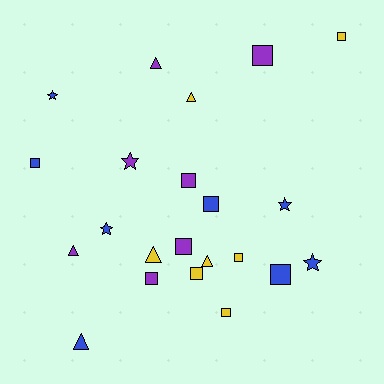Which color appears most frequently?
Blue, with 8 objects.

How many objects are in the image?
There are 22 objects.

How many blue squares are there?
There are 3 blue squares.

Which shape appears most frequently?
Square, with 11 objects.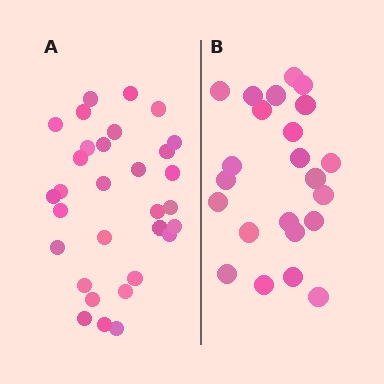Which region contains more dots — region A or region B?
Region A (the left region) has more dots.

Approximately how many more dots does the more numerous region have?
Region A has roughly 8 or so more dots than region B.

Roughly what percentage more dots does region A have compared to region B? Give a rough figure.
About 35% more.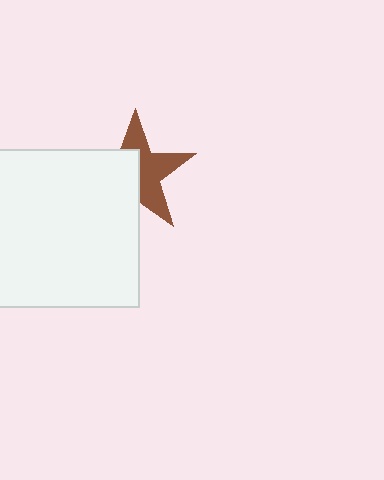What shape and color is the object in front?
The object in front is a white rectangle.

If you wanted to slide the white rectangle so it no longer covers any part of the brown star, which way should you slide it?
Slide it toward the lower-left — that is the most direct way to separate the two shapes.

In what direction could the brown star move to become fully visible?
The brown star could move toward the upper-right. That would shift it out from behind the white rectangle entirely.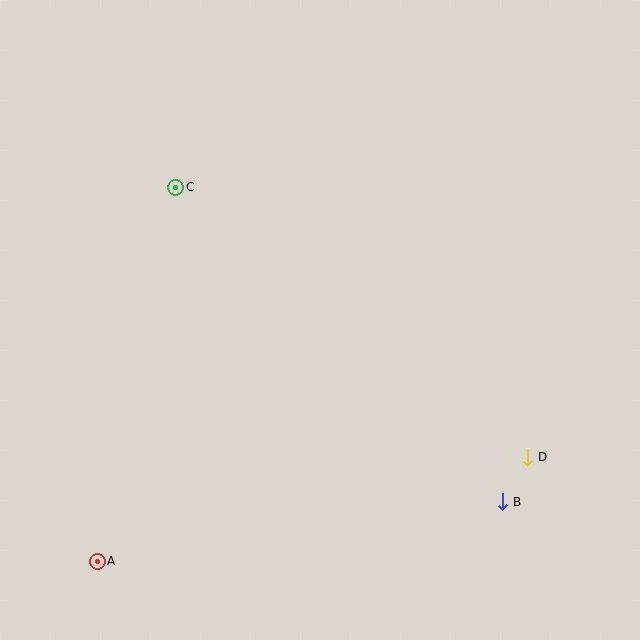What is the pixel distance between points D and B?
The distance between D and B is 51 pixels.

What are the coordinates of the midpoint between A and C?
The midpoint between A and C is at (137, 374).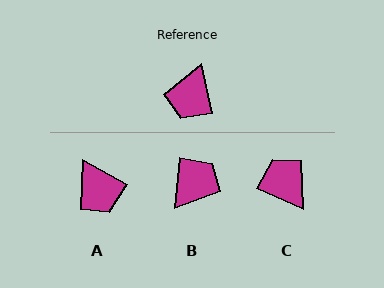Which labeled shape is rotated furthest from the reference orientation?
B, about 161 degrees away.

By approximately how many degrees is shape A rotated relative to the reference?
Approximately 49 degrees counter-clockwise.